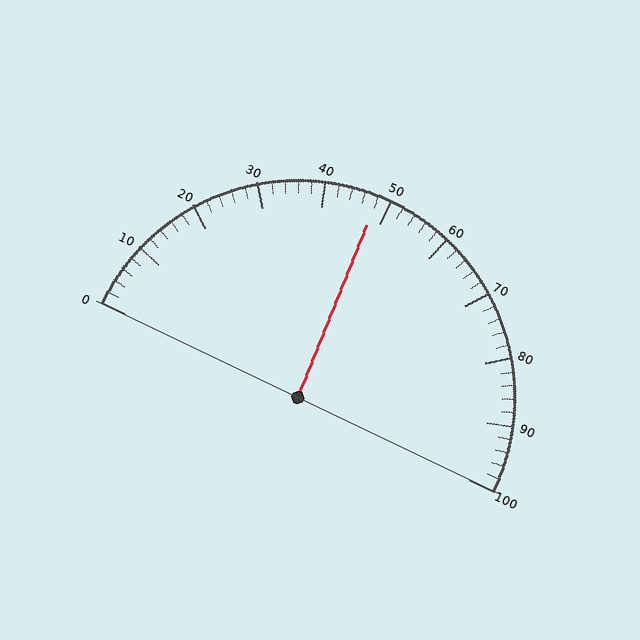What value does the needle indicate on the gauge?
The needle indicates approximately 48.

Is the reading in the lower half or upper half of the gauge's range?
The reading is in the lower half of the range (0 to 100).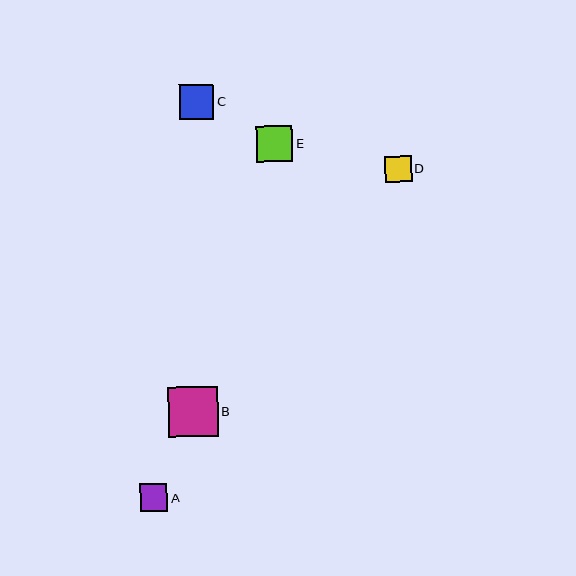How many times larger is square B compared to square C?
Square B is approximately 1.4 times the size of square C.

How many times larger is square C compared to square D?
Square C is approximately 1.3 times the size of square D.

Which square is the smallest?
Square D is the smallest with a size of approximately 27 pixels.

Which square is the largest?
Square B is the largest with a size of approximately 50 pixels.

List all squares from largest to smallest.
From largest to smallest: B, E, C, A, D.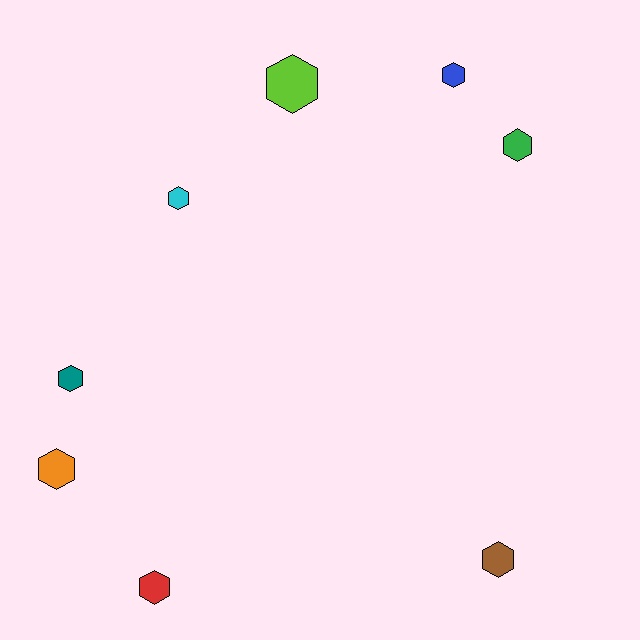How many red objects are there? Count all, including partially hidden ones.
There is 1 red object.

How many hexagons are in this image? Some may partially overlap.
There are 8 hexagons.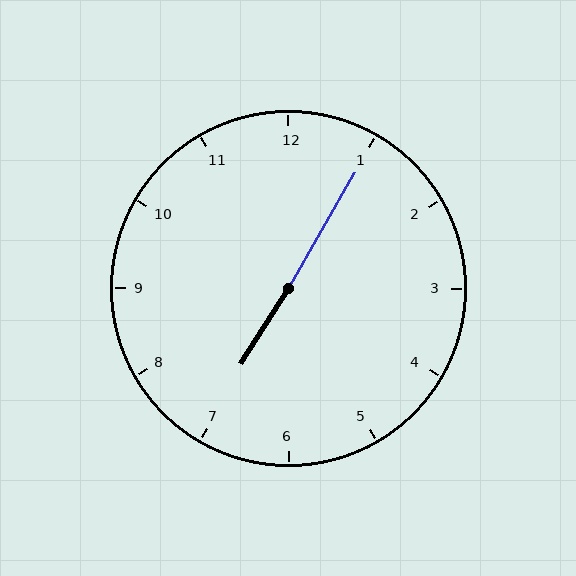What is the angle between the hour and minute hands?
Approximately 178 degrees.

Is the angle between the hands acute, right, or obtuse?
It is obtuse.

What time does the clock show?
7:05.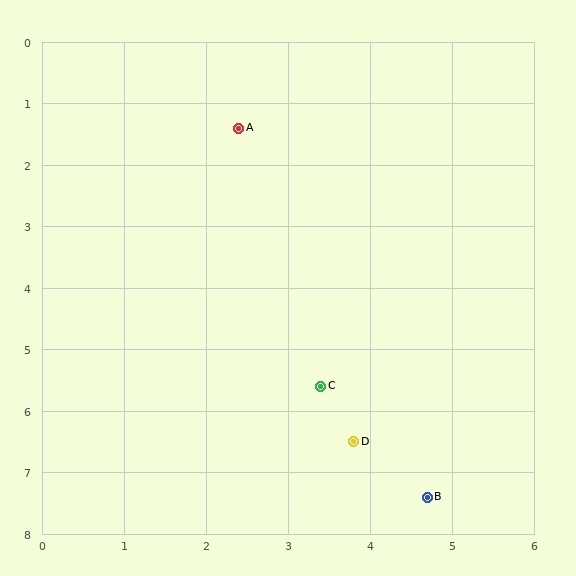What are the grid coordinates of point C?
Point C is at approximately (3.4, 5.6).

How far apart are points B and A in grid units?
Points B and A are about 6.4 grid units apart.